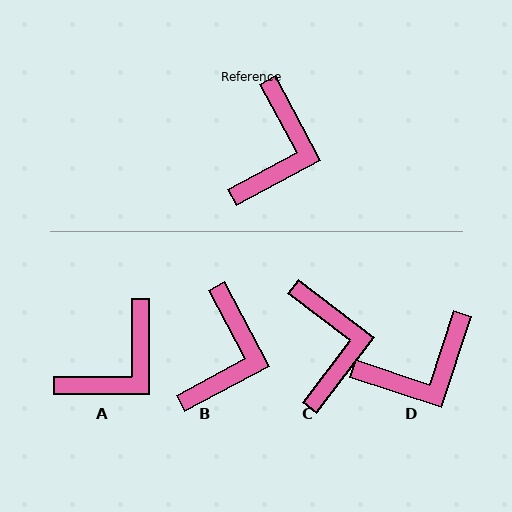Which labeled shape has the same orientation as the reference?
B.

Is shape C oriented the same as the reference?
No, it is off by about 25 degrees.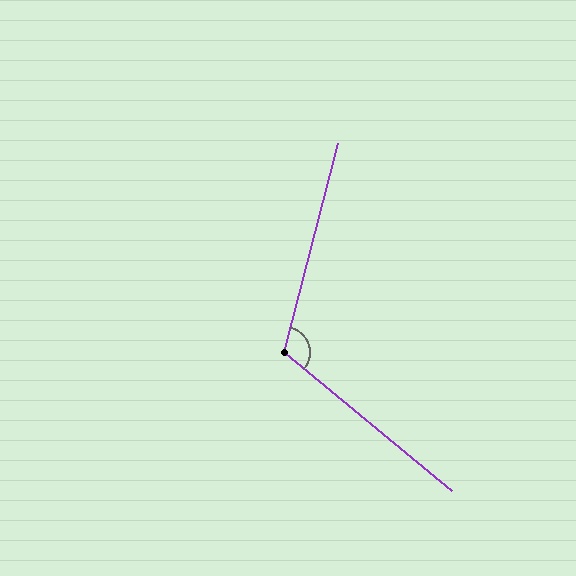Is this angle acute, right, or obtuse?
It is obtuse.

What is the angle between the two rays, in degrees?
Approximately 115 degrees.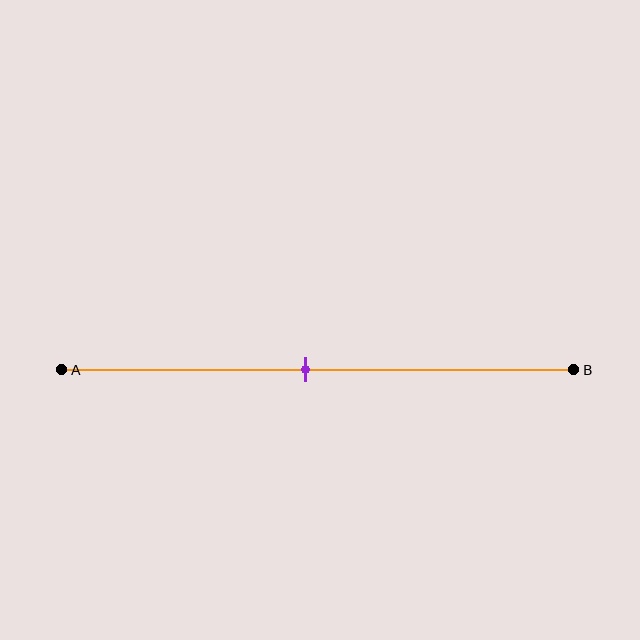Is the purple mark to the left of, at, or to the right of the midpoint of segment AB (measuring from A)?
The purple mark is approximately at the midpoint of segment AB.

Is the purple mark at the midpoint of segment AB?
Yes, the mark is approximately at the midpoint.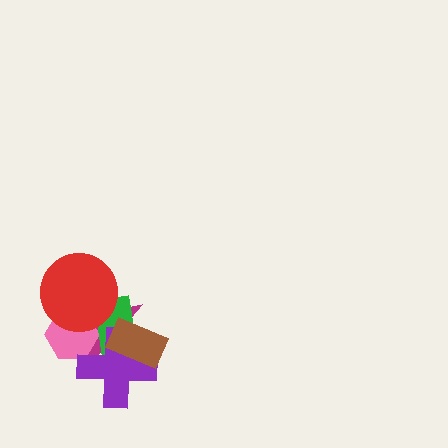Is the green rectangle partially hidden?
Yes, it is partially covered by another shape.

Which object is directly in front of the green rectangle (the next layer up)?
The purple cross is directly in front of the green rectangle.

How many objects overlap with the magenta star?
5 objects overlap with the magenta star.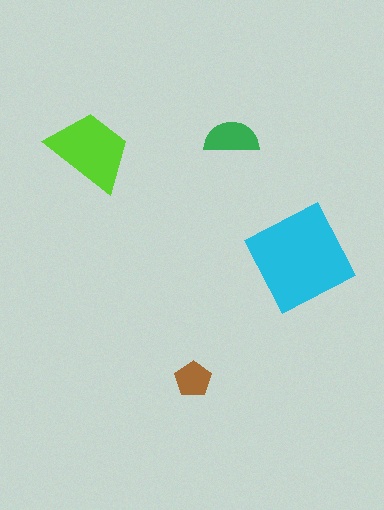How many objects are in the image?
There are 4 objects in the image.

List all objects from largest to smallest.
The cyan square, the lime trapezoid, the green semicircle, the brown pentagon.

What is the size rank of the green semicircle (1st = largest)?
3rd.